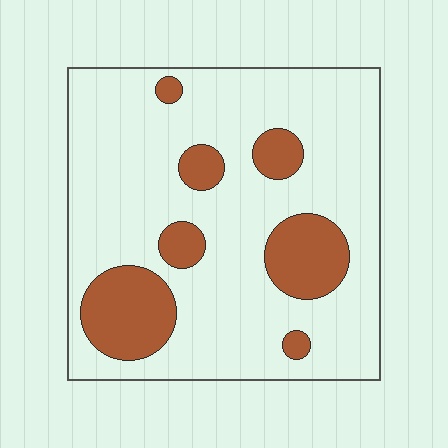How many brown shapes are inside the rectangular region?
7.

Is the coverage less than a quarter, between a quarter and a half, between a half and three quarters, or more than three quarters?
Less than a quarter.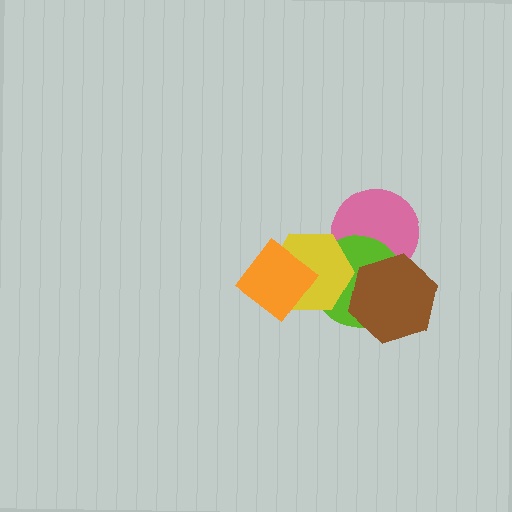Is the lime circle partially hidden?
Yes, it is partially covered by another shape.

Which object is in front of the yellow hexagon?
The orange diamond is in front of the yellow hexagon.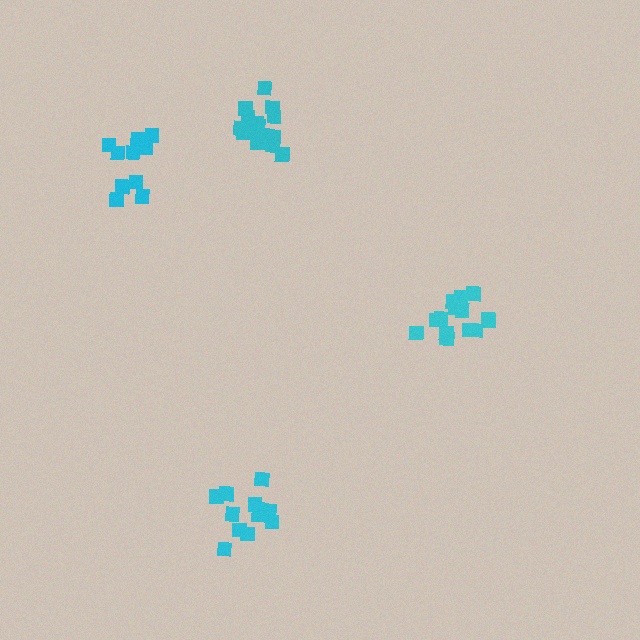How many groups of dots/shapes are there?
There are 4 groups.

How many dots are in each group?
Group 1: 11 dots, Group 2: 12 dots, Group 3: 16 dots, Group 4: 15 dots (54 total).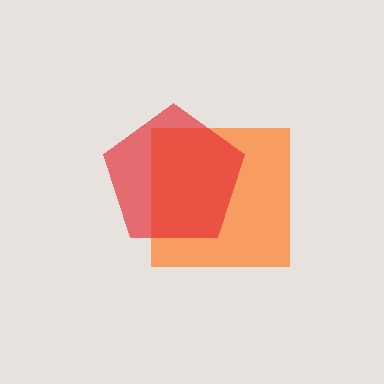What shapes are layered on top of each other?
The layered shapes are: an orange square, a red pentagon.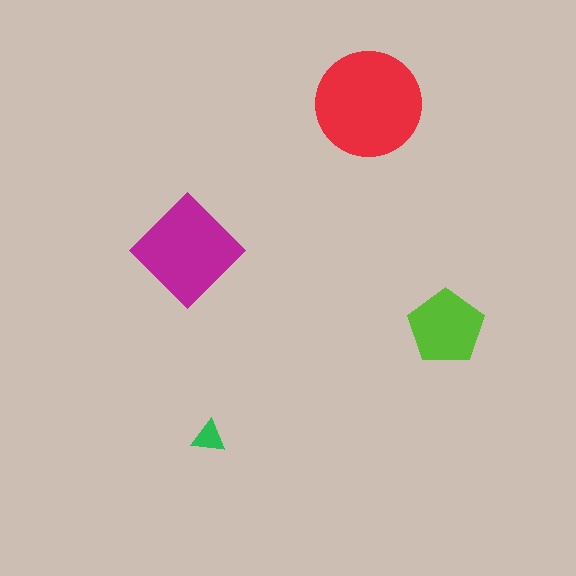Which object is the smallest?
The green triangle.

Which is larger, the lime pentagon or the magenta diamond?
The magenta diamond.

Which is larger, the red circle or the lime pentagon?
The red circle.